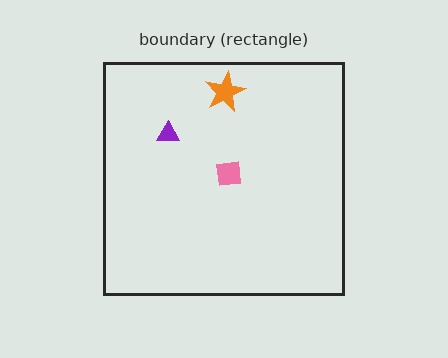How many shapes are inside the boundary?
3 inside, 0 outside.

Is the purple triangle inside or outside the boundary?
Inside.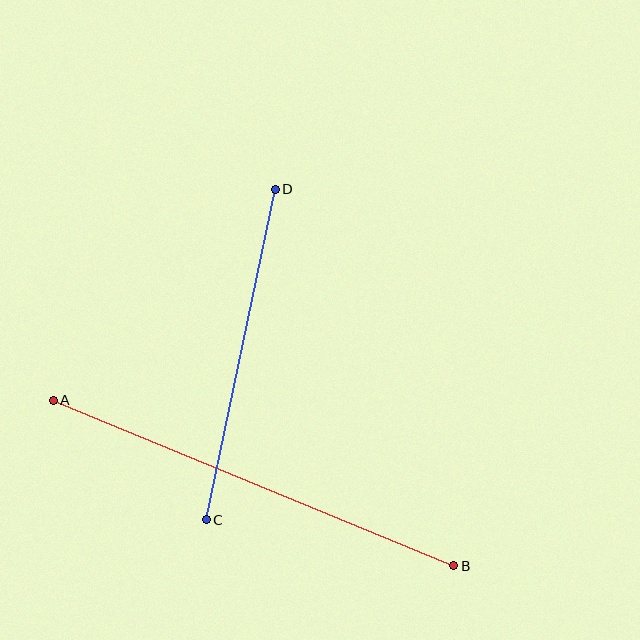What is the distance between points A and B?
The distance is approximately 433 pixels.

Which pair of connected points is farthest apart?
Points A and B are farthest apart.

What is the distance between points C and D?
The distance is approximately 338 pixels.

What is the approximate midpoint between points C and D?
The midpoint is at approximately (241, 354) pixels.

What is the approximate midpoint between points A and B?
The midpoint is at approximately (253, 483) pixels.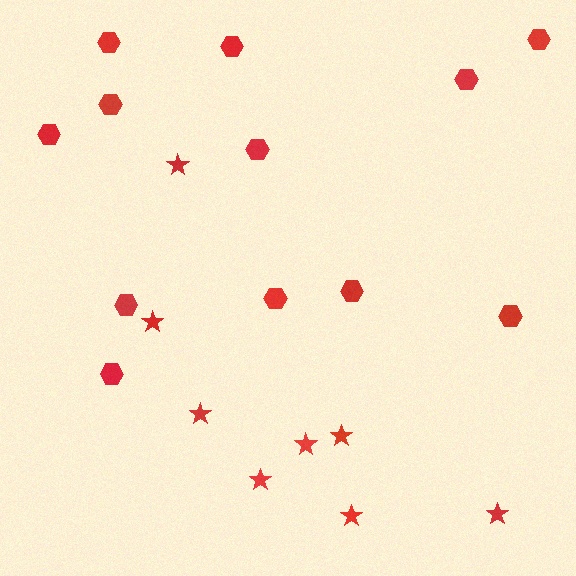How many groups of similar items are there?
There are 2 groups: one group of stars (8) and one group of hexagons (12).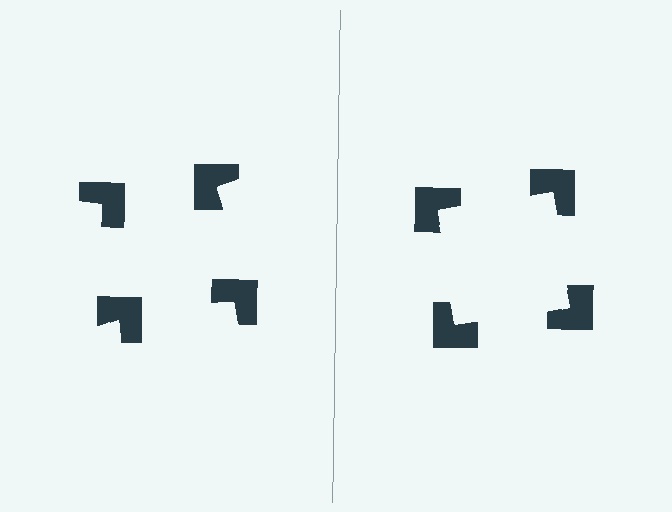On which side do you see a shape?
An illusory square appears on the right side. On the left side the wedge cuts are rotated, so no coherent shape forms.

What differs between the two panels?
The notched squares are positioned identically on both sides; only the wedge orientations differ. On the right they align to a square; on the left they are misaligned.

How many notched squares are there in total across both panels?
8 — 4 on each side.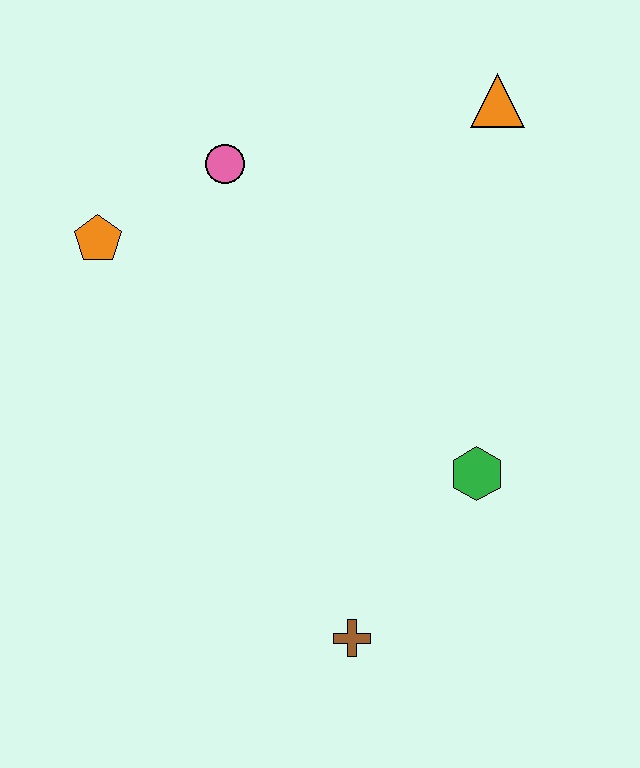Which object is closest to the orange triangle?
The pink circle is closest to the orange triangle.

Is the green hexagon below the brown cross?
No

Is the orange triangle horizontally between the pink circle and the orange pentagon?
No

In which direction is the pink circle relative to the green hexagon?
The pink circle is above the green hexagon.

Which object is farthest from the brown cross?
The orange triangle is farthest from the brown cross.